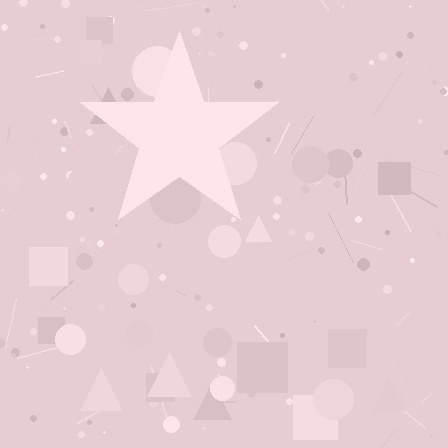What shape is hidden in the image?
A star is hidden in the image.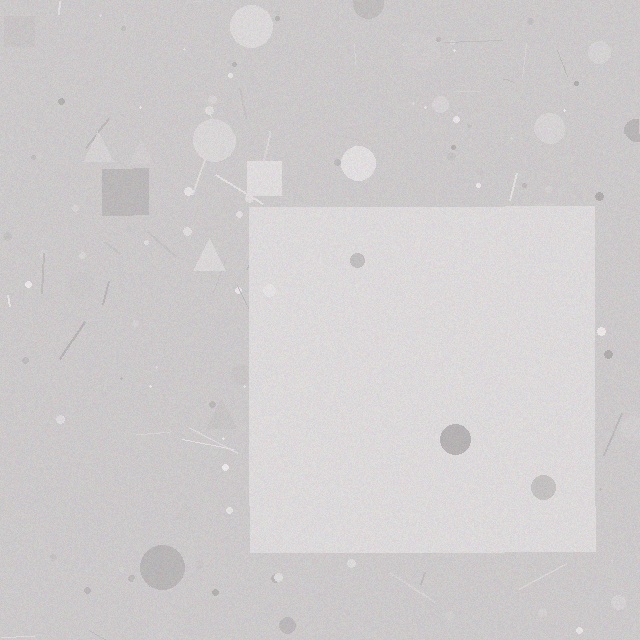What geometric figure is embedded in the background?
A square is embedded in the background.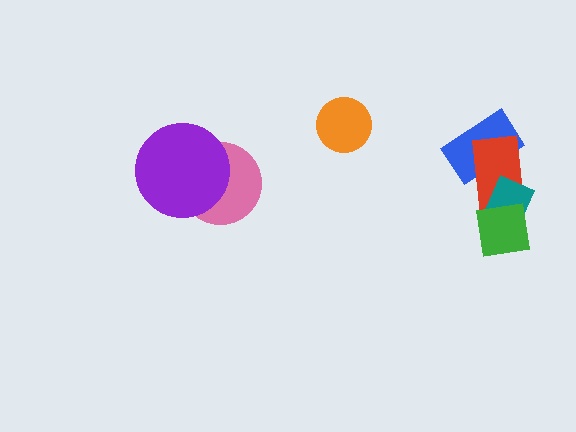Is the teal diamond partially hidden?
Yes, it is partially covered by another shape.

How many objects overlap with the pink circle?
1 object overlaps with the pink circle.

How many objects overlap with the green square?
2 objects overlap with the green square.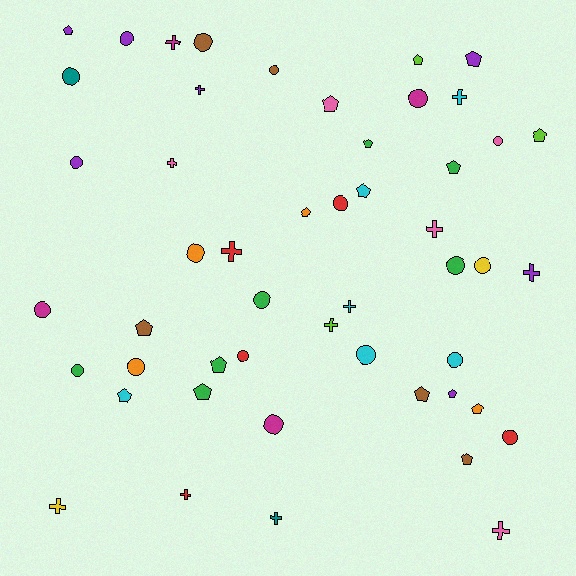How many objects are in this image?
There are 50 objects.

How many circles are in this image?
There are 20 circles.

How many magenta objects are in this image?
There are 4 magenta objects.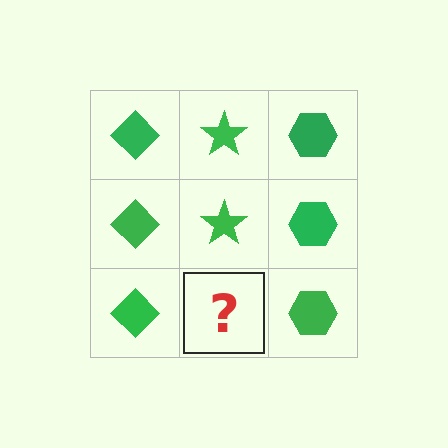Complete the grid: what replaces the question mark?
The question mark should be replaced with a green star.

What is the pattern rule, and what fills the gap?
The rule is that each column has a consistent shape. The gap should be filled with a green star.